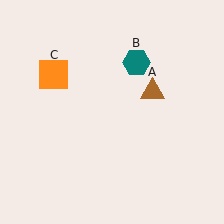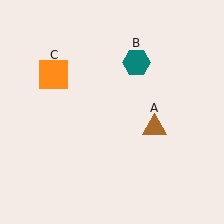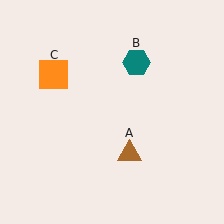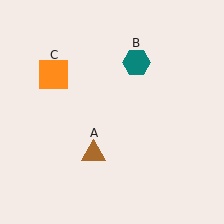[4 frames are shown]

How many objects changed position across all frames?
1 object changed position: brown triangle (object A).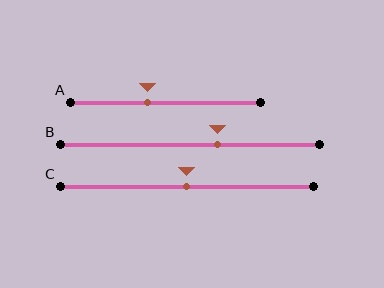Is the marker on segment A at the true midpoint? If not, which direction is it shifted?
No, the marker on segment A is shifted to the left by about 9% of the segment length.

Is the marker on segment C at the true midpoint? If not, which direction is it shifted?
Yes, the marker on segment C is at the true midpoint.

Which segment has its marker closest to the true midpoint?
Segment C has its marker closest to the true midpoint.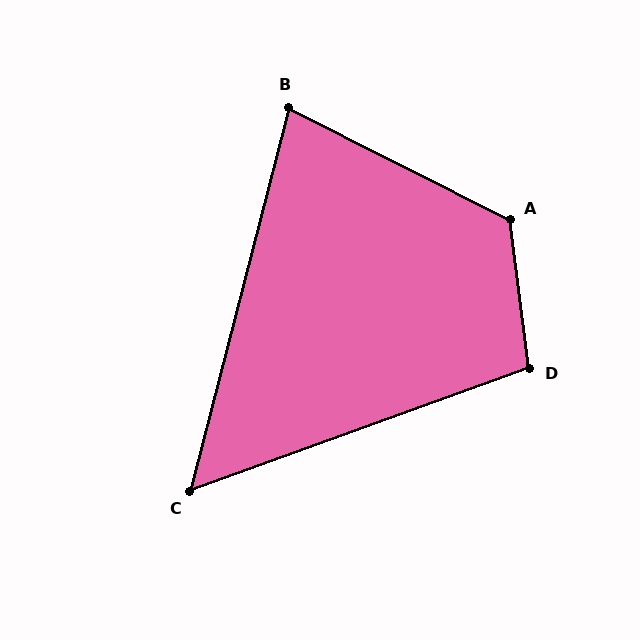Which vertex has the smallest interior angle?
C, at approximately 56 degrees.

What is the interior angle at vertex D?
Approximately 102 degrees (obtuse).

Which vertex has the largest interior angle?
A, at approximately 124 degrees.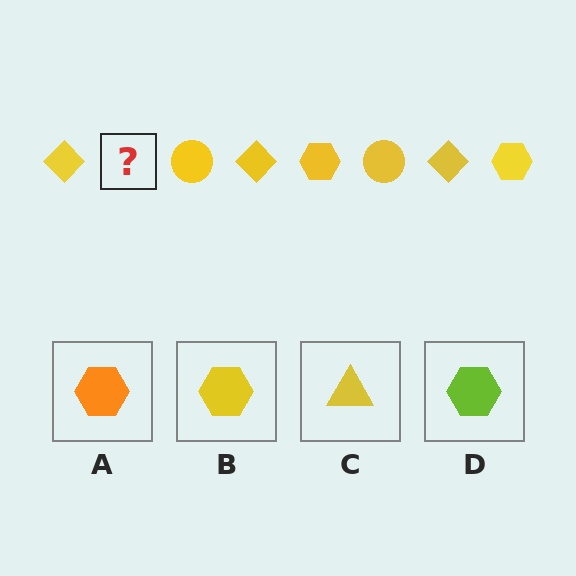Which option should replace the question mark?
Option B.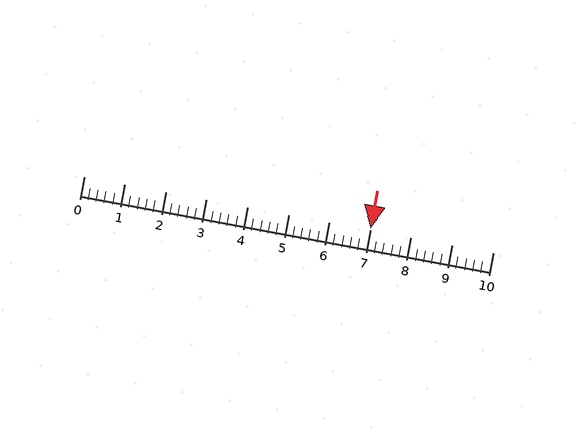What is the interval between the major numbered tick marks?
The major tick marks are spaced 1 units apart.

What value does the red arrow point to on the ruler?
The red arrow points to approximately 7.0.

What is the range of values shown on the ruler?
The ruler shows values from 0 to 10.